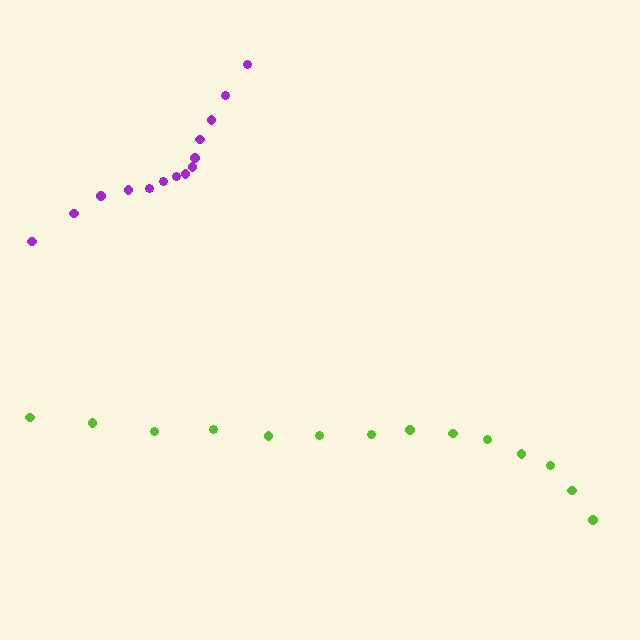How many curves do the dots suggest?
There are 2 distinct paths.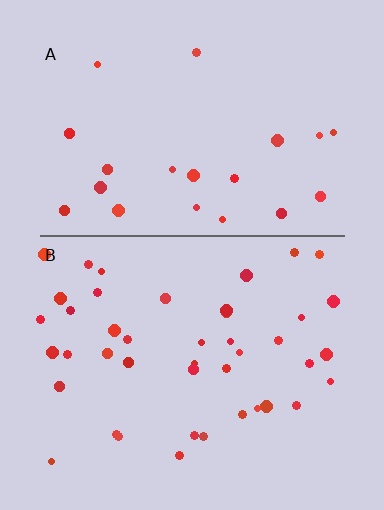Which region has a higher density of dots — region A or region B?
B (the bottom).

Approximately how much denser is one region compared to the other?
Approximately 2.1× — region B over region A.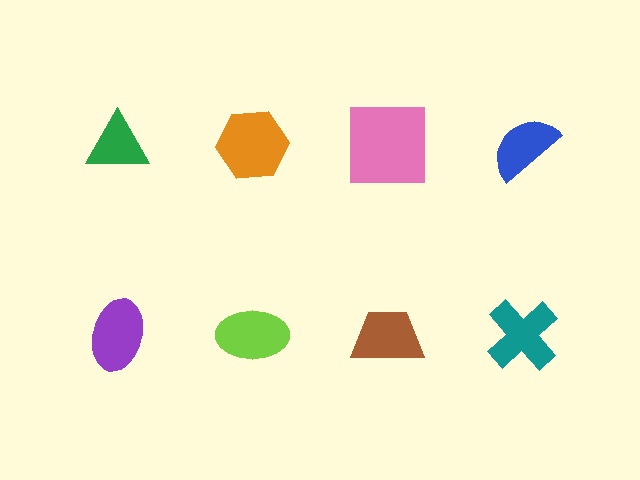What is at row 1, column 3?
A pink square.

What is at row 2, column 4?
A teal cross.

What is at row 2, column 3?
A brown trapezoid.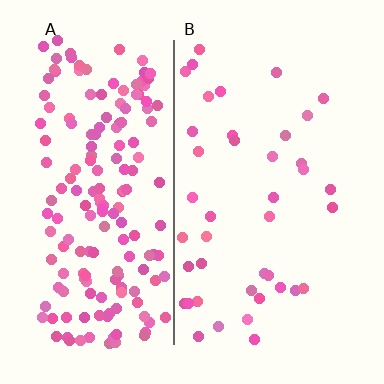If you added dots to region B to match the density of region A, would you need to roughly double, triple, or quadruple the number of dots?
Approximately quadruple.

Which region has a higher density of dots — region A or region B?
A (the left).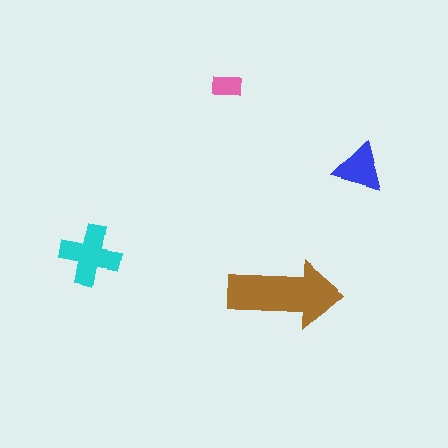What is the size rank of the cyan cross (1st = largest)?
2nd.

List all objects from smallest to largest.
The pink rectangle, the blue triangle, the cyan cross, the brown arrow.